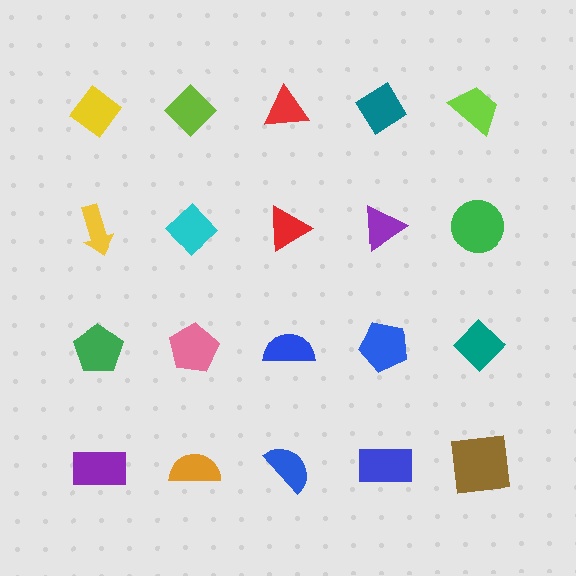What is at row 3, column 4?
A blue pentagon.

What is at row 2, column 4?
A purple triangle.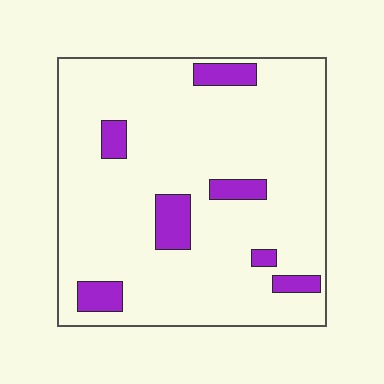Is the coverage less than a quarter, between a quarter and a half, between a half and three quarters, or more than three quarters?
Less than a quarter.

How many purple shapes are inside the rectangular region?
7.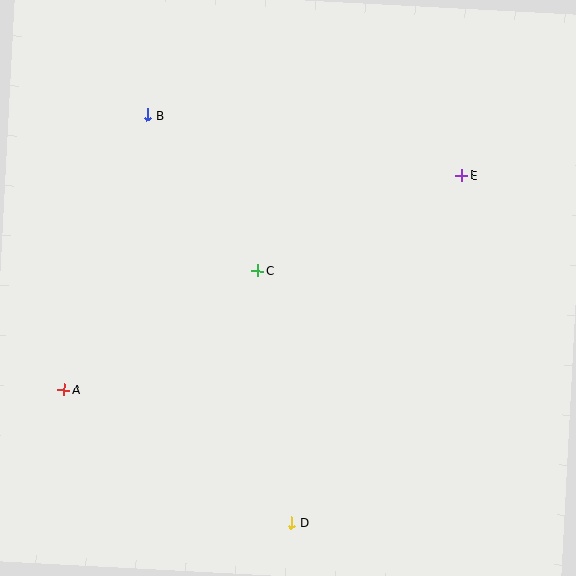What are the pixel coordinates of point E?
Point E is at (462, 175).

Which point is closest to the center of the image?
Point C at (258, 271) is closest to the center.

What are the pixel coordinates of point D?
Point D is at (292, 523).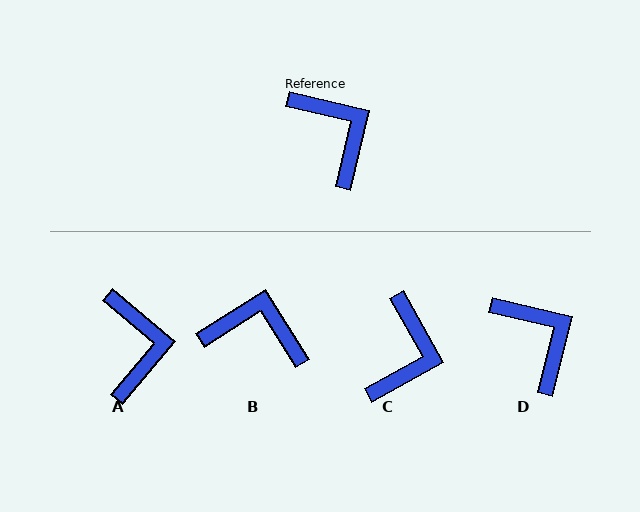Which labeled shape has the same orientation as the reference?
D.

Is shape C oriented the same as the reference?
No, it is off by about 47 degrees.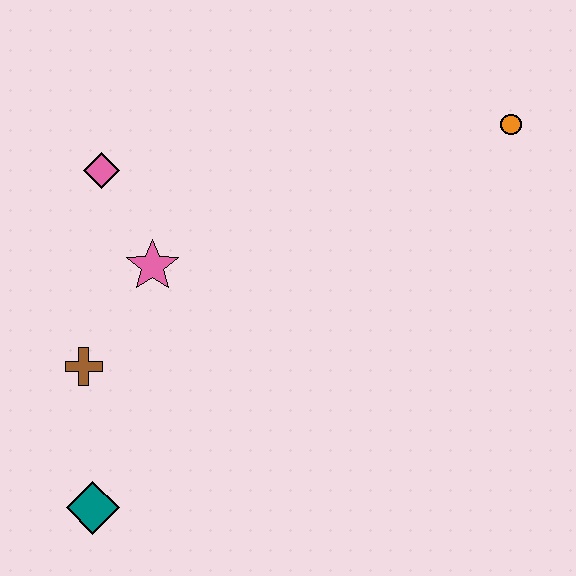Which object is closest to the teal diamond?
The brown cross is closest to the teal diamond.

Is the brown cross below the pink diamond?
Yes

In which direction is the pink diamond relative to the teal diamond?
The pink diamond is above the teal diamond.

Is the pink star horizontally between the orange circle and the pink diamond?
Yes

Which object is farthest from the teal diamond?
The orange circle is farthest from the teal diamond.